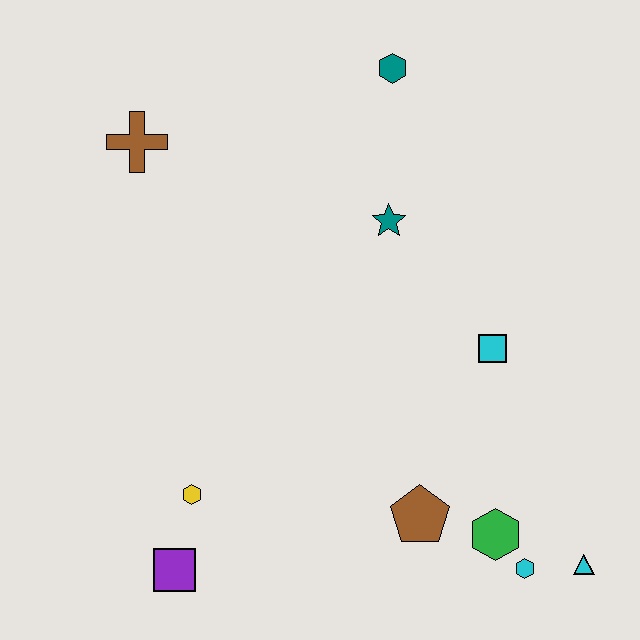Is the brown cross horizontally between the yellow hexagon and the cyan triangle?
No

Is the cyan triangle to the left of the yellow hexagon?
No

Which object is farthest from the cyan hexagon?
The brown cross is farthest from the cyan hexagon.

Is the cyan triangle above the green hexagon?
No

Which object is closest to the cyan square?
The teal star is closest to the cyan square.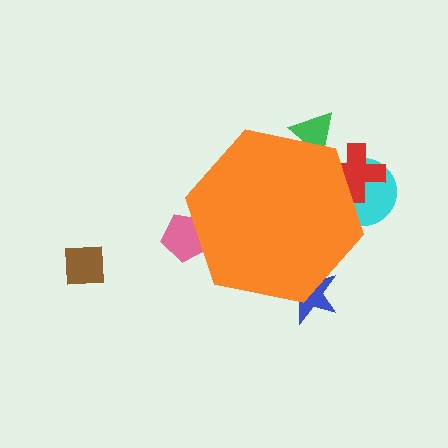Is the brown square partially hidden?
No, the brown square is fully visible.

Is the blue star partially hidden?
Yes, the blue star is partially hidden behind the orange hexagon.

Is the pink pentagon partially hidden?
Yes, the pink pentagon is partially hidden behind the orange hexagon.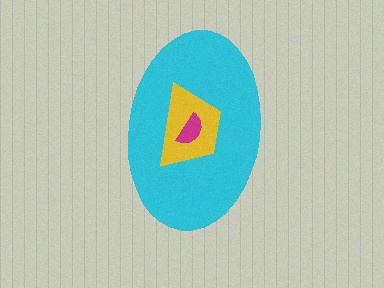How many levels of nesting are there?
3.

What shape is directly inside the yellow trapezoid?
The magenta semicircle.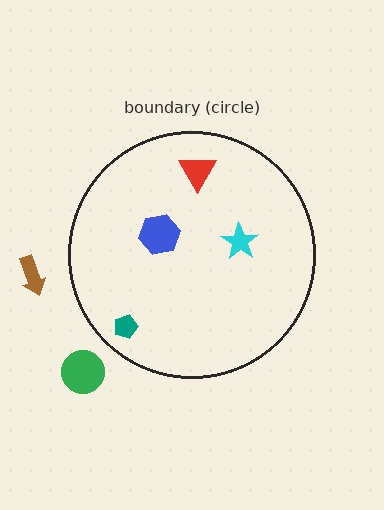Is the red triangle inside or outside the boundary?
Inside.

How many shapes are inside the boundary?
4 inside, 2 outside.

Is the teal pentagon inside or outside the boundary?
Inside.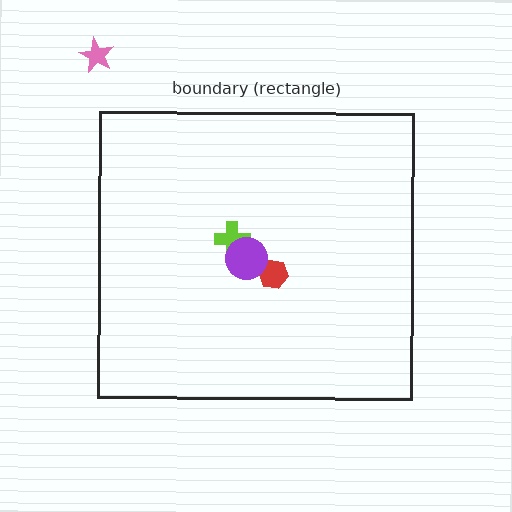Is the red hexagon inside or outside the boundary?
Inside.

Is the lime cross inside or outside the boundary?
Inside.